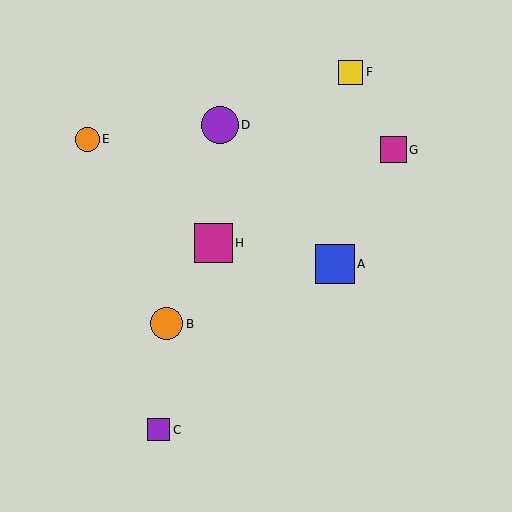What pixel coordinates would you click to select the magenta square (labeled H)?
Click at (213, 243) to select the magenta square H.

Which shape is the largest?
The blue square (labeled A) is the largest.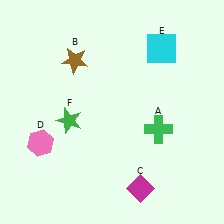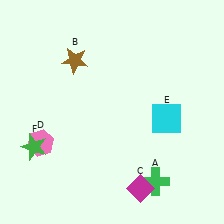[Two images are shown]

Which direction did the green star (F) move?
The green star (F) moved left.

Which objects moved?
The objects that moved are: the green cross (A), the cyan square (E), the green star (F).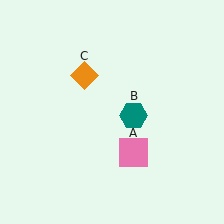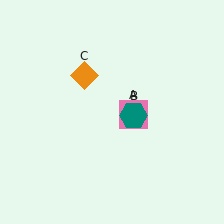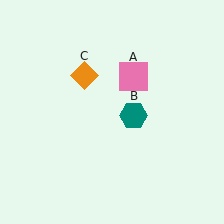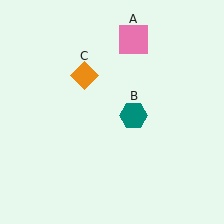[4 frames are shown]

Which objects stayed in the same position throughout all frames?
Teal hexagon (object B) and orange diamond (object C) remained stationary.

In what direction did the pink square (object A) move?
The pink square (object A) moved up.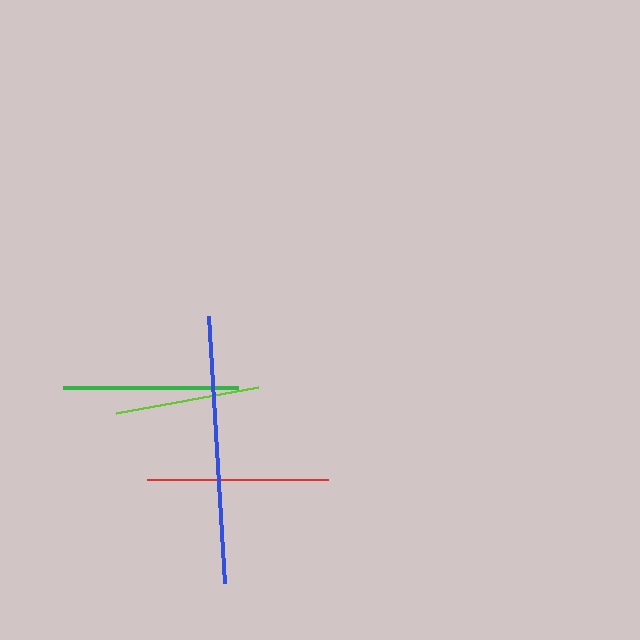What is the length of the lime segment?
The lime segment is approximately 145 pixels long.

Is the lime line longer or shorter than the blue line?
The blue line is longer than the lime line.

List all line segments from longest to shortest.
From longest to shortest: blue, red, green, lime.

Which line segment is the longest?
The blue line is the longest at approximately 267 pixels.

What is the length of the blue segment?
The blue segment is approximately 267 pixels long.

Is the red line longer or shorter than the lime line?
The red line is longer than the lime line.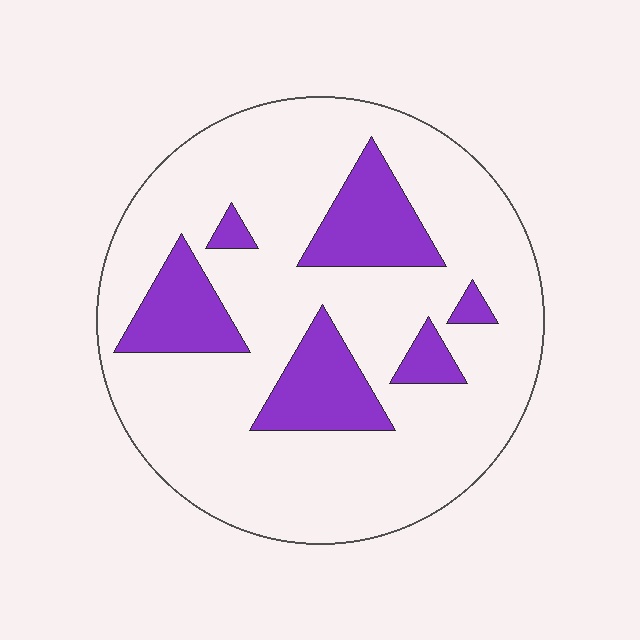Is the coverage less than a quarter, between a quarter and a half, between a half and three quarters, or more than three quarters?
Less than a quarter.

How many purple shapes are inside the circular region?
6.